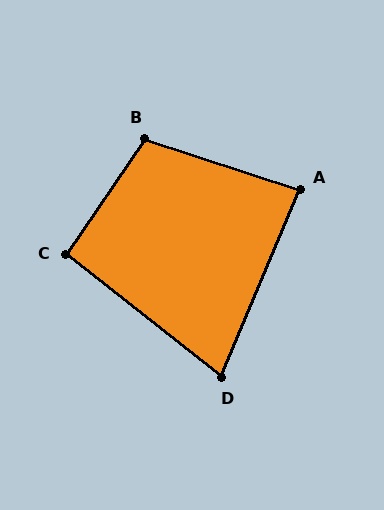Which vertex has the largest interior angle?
B, at approximately 106 degrees.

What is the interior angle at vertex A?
Approximately 86 degrees (approximately right).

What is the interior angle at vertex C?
Approximately 94 degrees (approximately right).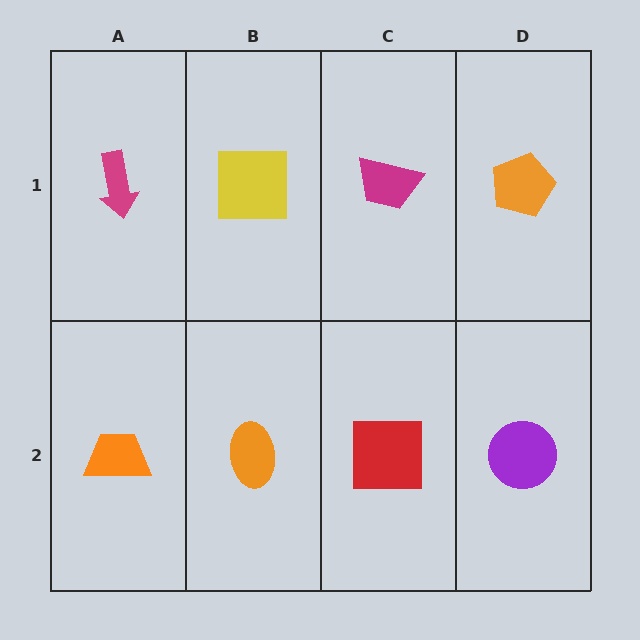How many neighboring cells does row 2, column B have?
3.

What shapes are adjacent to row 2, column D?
An orange pentagon (row 1, column D), a red square (row 2, column C).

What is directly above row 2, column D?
An orange pentagon.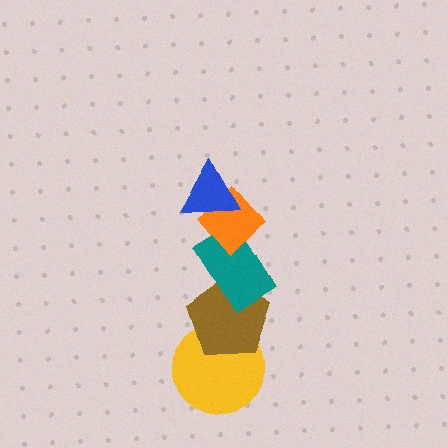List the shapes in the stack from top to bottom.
From top to bottom: the blue triangle, the orange diamond, the teal rectangle, the brown pentagon, the yellow circle.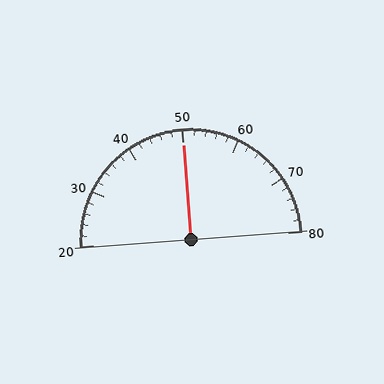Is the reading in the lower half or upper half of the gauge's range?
The reading is in the upper half of the range (20 to 80).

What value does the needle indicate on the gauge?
The needle indicates approximately 50.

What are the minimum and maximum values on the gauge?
The gauge ranges from 20 to 80.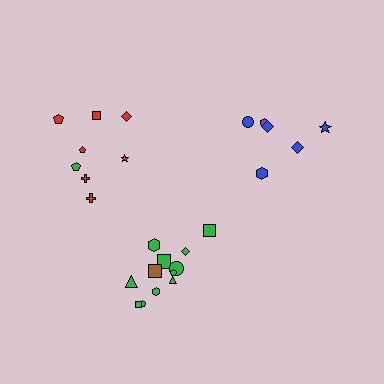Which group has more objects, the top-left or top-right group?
The top-left group.